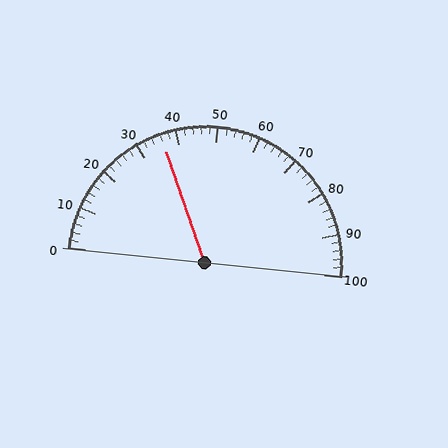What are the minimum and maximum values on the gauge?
The gauge ranges from 0 to 100.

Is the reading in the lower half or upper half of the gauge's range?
The reading is in the lower half of the range (0 to 100).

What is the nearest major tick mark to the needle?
The nearest major tick mark is 40.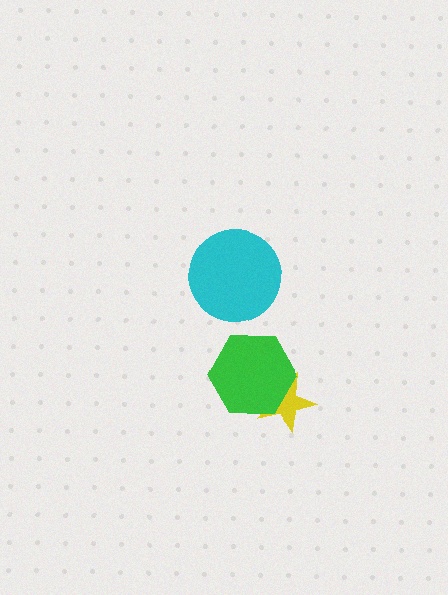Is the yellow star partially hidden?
Yes, it is partially covered by another shape.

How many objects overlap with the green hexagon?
1 object overlaps with the green hexagon.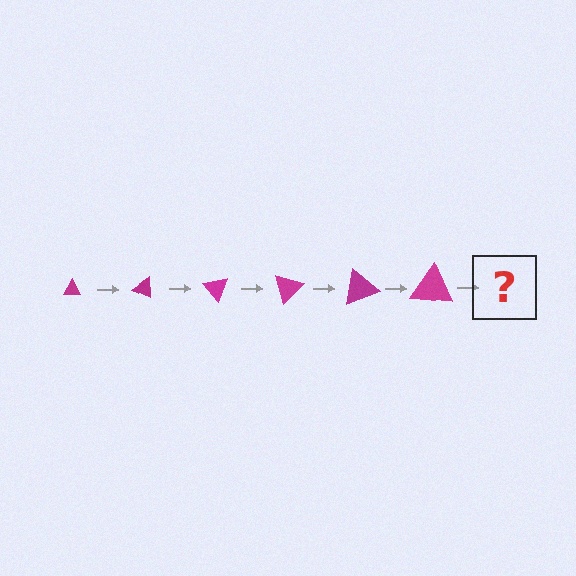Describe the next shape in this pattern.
It should be a triangle, larger than the previous one and rotated 150 degrees from the start.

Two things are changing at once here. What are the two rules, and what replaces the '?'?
The two rules are that the triangle grows larger each step and it rotates 25 degrees each step. The '?' should be a triangle, larger than the previous one and rotated 150 degrees from the start.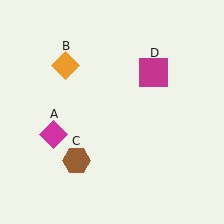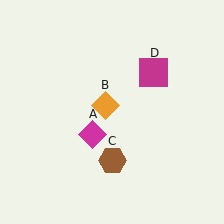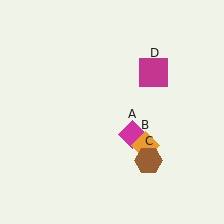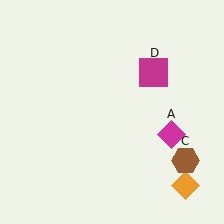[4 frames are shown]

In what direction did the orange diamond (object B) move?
The orange diamond (object B) moved down and to the right.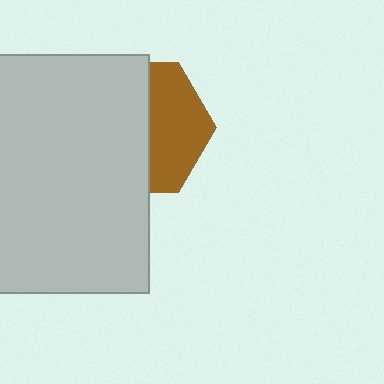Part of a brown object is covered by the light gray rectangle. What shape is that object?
It is a hexagon.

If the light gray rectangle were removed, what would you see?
You would see the complete brown hexagon.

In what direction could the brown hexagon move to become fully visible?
The brown hexagon could move right. That would shift it out from behind the light gray rectangle entirely.